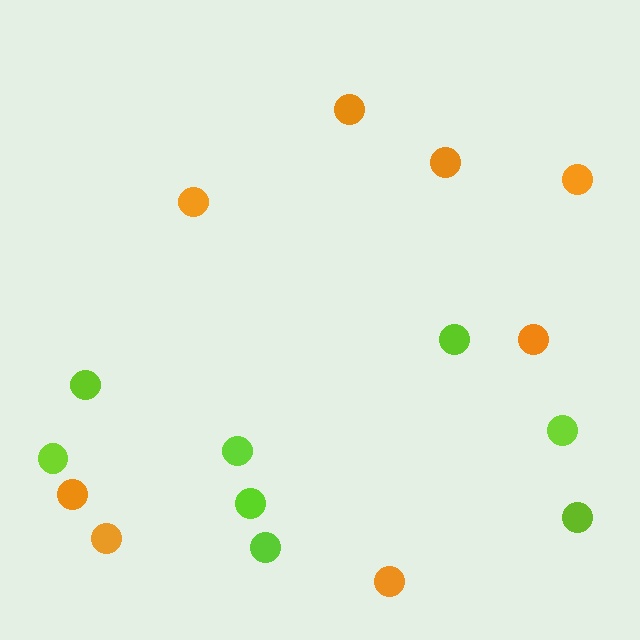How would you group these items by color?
There are 2 groups: one group of orange circles (8) and one group of lime circles (8).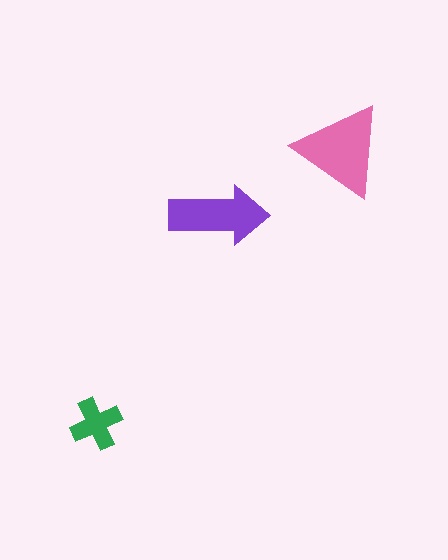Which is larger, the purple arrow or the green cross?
The purple arrow.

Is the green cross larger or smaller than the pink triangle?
Smaller.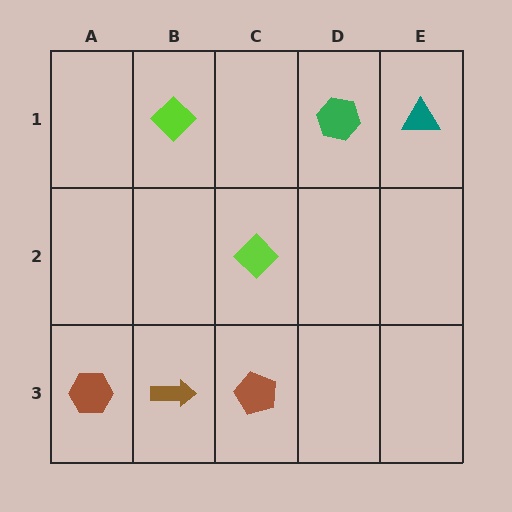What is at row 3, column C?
A brown pentagon.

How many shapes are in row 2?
1 shape.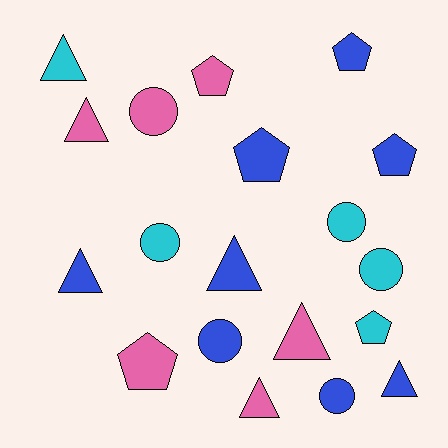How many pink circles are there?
There is 1 pink circle.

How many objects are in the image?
There are 19 objects.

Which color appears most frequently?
Blue, with 8 objects.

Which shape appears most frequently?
Triangle, with 7 objects.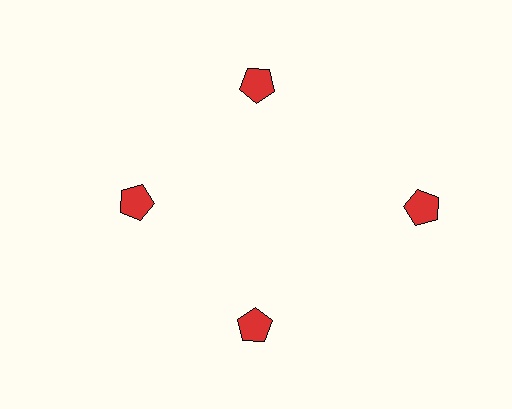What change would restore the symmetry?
The symmetry would be restored by moving it inward, back onto the ring so that all 4 pentagons sit at equal angles and equal distance from the center.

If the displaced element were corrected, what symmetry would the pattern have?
It would have 4-fold rotational symmetry — the pattern would map onto itself every 90 degrees.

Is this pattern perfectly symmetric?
No. The 4 red pentagons are arranged in a ring, but one element near the 3 o'clock position is pushed outward from the center, breaking the 4-fold rotational symmetry.